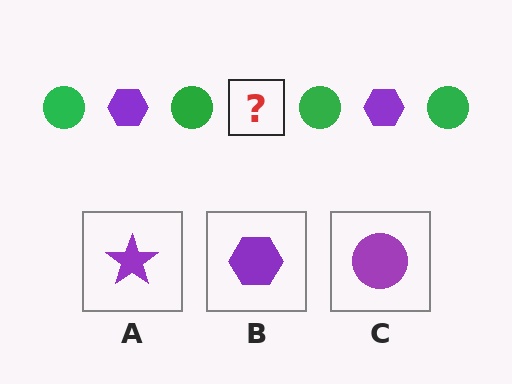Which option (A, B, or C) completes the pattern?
B.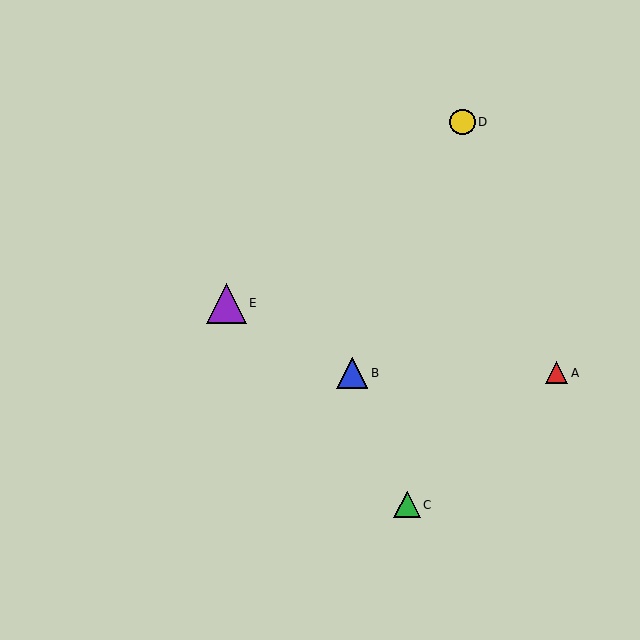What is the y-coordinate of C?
Object C is at y≈505.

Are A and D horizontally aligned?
No, A is at y≈373 and D is at y≈122.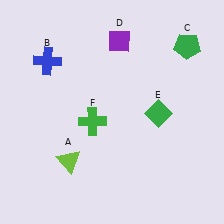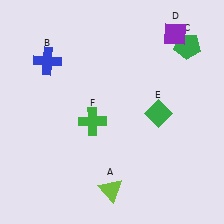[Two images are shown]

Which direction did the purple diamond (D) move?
The purple diamond (D) moved right.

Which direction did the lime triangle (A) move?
The lime triangle (A) moved right.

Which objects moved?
The objects that moved are: the lime triangle (A), the purple diamond (D).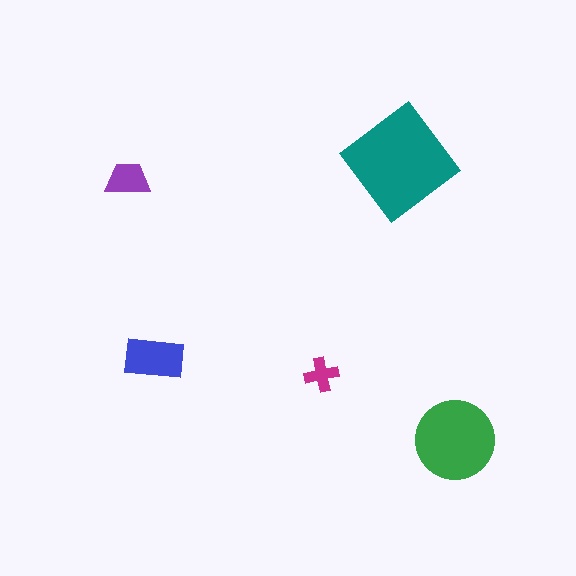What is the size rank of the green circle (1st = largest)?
2nd.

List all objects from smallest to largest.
The magenta cross, the purple trapezoid, the blue rectangle, the green circle, the teal diamond.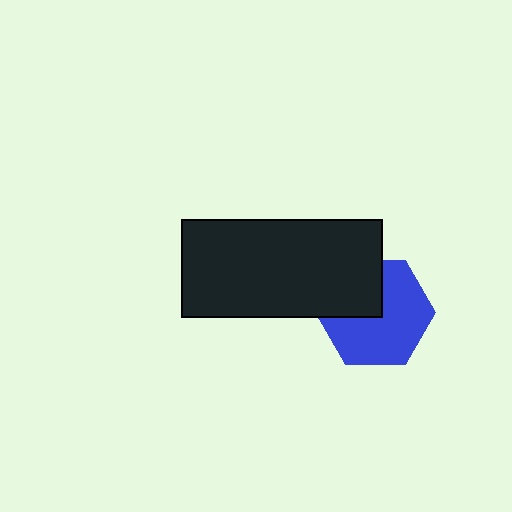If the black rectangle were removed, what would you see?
You would see the complete blue hexagon.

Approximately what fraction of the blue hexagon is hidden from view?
Roughly 33% of the blue hexagon is hidden behind the black rectangle.